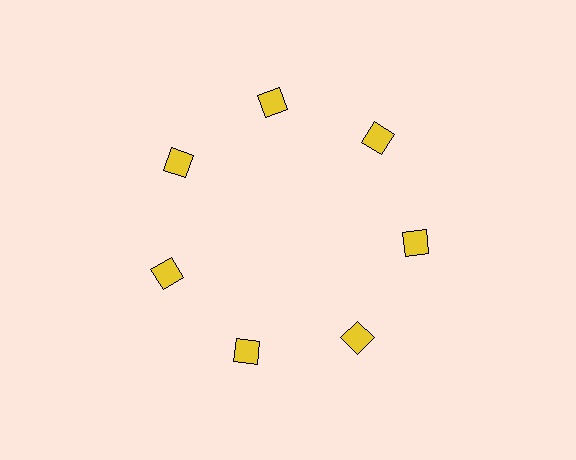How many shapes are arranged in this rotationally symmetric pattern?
There are 7 shapes, arranged in 7 groups of 1.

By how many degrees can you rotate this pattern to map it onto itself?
The pattern maps onto itself every 51 degrees of rotation.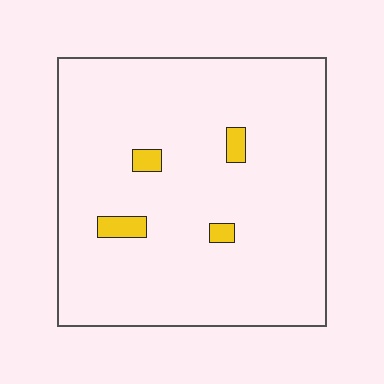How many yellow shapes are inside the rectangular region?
4.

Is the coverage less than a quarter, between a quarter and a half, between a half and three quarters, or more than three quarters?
Less than a quarter.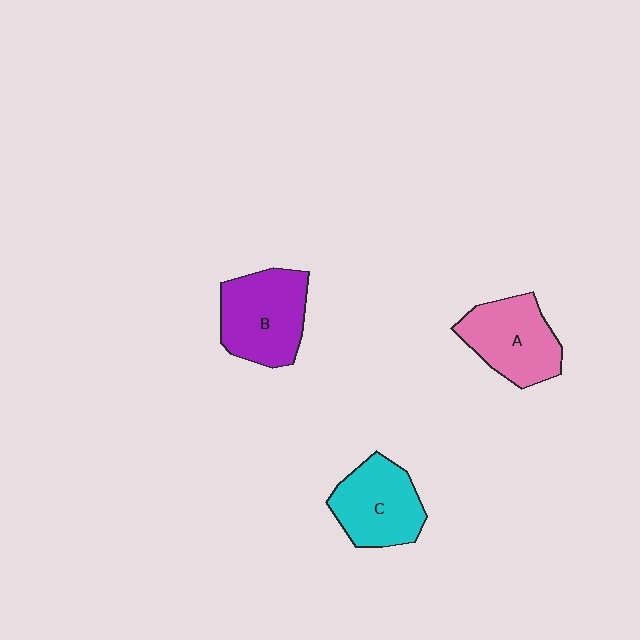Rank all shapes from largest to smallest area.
From largest to smallest: B (purple), A (pink), C (cyan).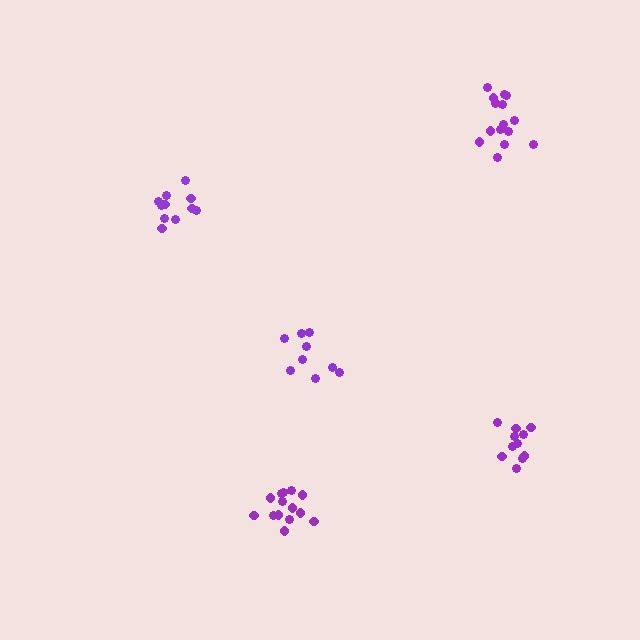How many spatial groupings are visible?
There are 5 spatial groupings.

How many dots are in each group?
Group 1: 11 dots, Group 2: 11 dots, Group 3: 9 dots, Group 4: 15 dots, Group 5: 14 dots (60 total).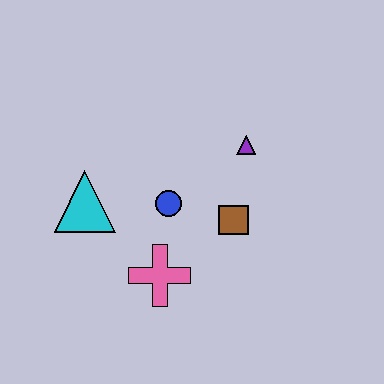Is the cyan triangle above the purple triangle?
No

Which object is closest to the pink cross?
The blue circle is closest to the pink cross.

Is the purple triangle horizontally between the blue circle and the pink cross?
No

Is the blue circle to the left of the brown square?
Yes